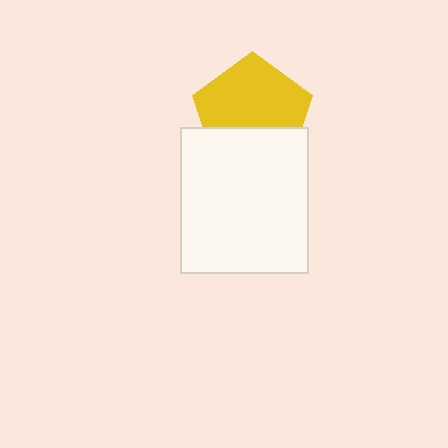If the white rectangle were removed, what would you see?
You would see the complete yellow pentagon.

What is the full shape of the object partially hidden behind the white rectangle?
The partially hidden object is a yellow pentagon.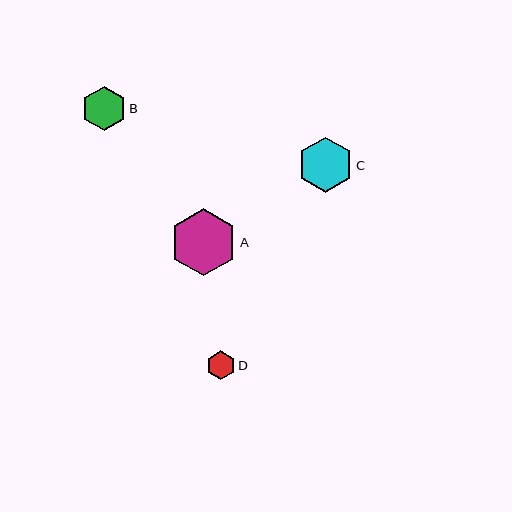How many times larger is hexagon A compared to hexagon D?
Hexagon A is approximately 2.3 times the size of hexagon D.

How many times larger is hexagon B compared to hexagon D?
Hexagon B is approximately 1.5 times the size of hexagon D.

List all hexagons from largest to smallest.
From largest to smallest: A, C, B, D.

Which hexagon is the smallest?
Hexagon D is the smallest with a size of approximately 29 pixels.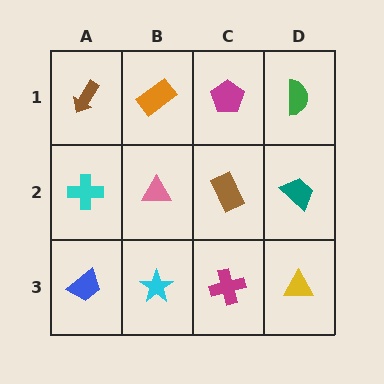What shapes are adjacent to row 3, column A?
A cyan cross (row 2, column A), a cyan star (row 3, column B).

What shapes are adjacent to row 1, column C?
A brown rectangle (row 2, column C), an orange rectangle (row 1, column B), a green semicircle (row 1, column D).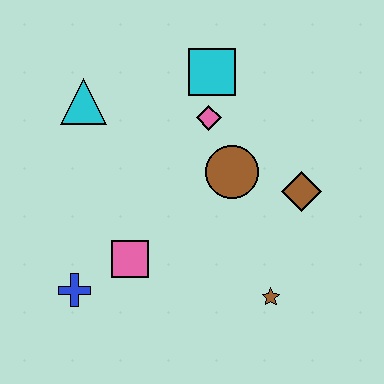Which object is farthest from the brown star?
The cyan triangle is farthest from the brown star.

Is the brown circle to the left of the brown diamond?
Yes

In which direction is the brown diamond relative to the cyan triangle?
The brown diamond is to the right of the cyan triangle.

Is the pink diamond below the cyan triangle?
Yes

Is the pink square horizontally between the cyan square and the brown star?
No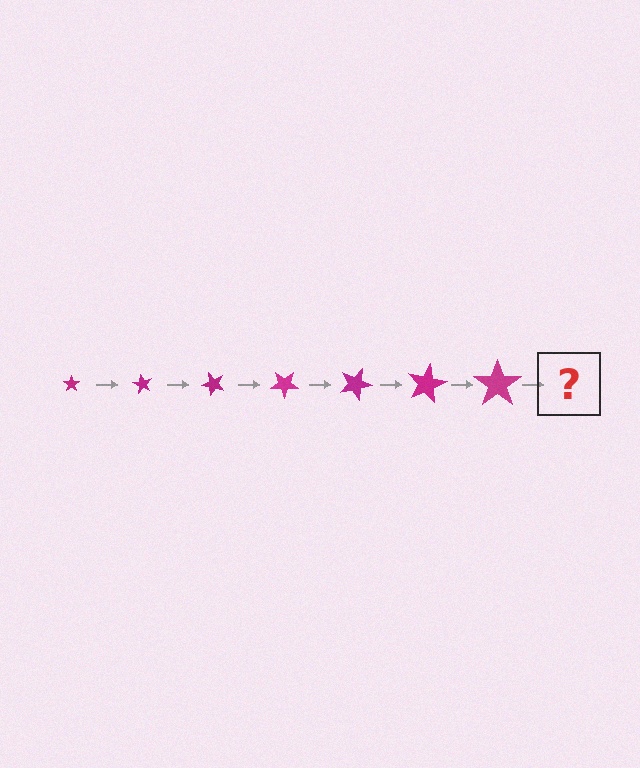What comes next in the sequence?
The next element should be a star, larger than the previous one and rotated 420 degrees from the start.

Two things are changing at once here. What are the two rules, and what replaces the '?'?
The two rules are that the star grows larger each step and it rotates 60 degrees each step. The '?' should be a star, larger than the previous one and rotated 420 degrees from the start.